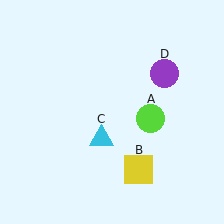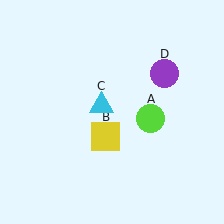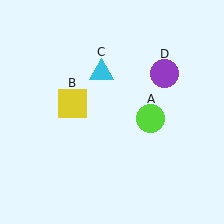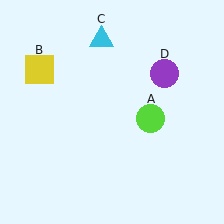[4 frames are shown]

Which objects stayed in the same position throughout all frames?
Lime circle (object A) and purple circle (object D) remained stationary.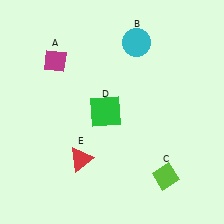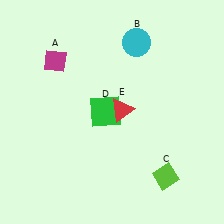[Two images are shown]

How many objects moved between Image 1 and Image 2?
1 object moved between the two images.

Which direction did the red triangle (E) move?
The red triangle (E) moved up.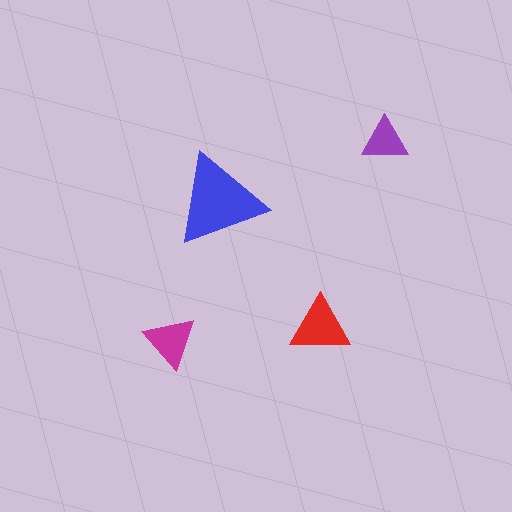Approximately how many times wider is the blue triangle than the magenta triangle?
About 2 times wider.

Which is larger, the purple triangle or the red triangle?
The red one.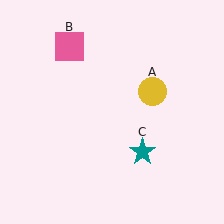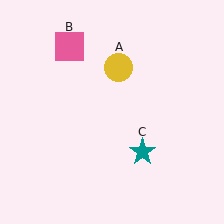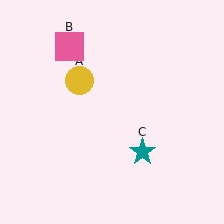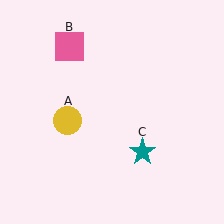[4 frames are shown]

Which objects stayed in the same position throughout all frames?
Pink square (object B) and teal star (object C) remained stationary.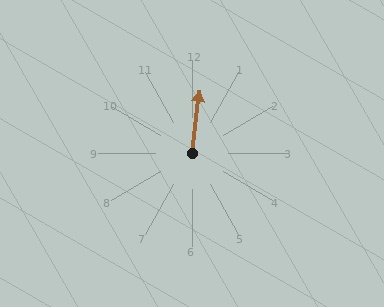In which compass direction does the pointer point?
North.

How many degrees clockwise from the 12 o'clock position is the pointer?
Approximately 6 degrees.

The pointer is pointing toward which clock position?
Roughly 12 o'clock.